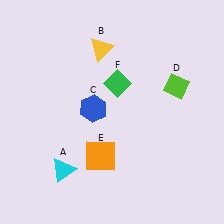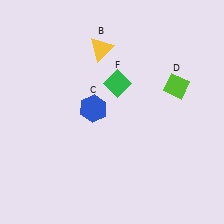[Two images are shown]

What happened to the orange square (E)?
The orange square (E) was removed in Image 2. It was in the bottom-left area of Image 1.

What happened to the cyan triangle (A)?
The cyan triangle (A) was removed in Image 2. It was in the bottom-left area of Image 1.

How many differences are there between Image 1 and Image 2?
There are 2 differences between the two images.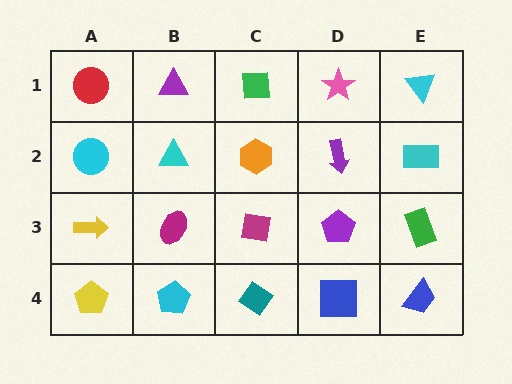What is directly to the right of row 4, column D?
A blue trapezoid.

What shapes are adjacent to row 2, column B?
A purple triangle (row 1, column B), a magenta ellipse (row 3, column B), a cyan circle (row 2, column A), an orange hexagon (row 2, column C).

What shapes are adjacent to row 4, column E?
A green rectangle (row 3, column E), a blue square (row 4, column D).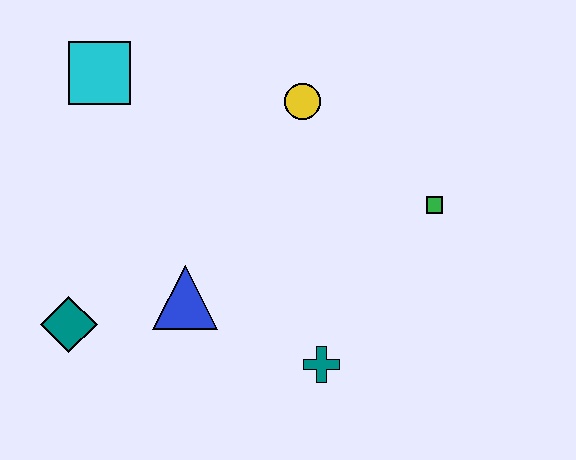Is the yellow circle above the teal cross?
Yes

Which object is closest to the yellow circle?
The green square is closest to the yellow circle.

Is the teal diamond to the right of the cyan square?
No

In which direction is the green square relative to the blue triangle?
The green square is to the right of the blue triangle.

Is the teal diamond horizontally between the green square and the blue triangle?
No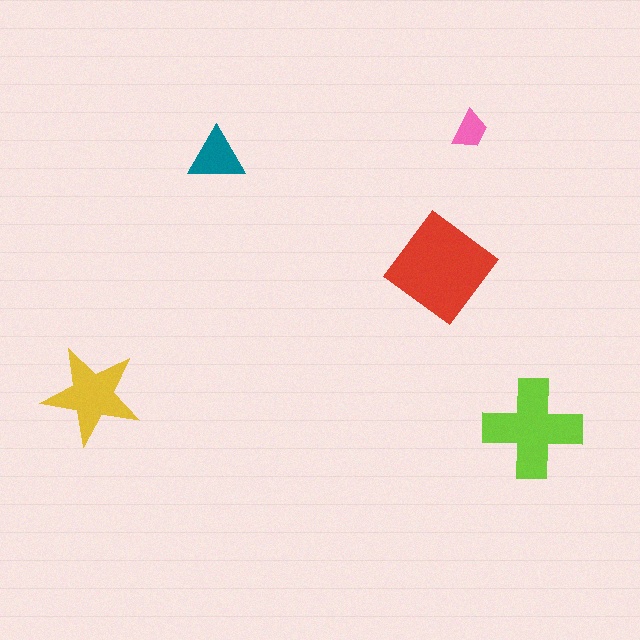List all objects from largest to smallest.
The red diamond, the lime cross, the yellow star, the teal triangle, the pink trapezoid.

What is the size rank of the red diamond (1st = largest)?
1st.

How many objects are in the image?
There are 5 objects in the image.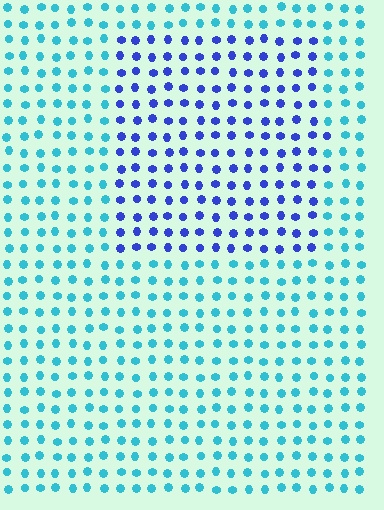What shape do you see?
I see a rectangle.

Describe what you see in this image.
The image is filled with small cyan elements in a uniform arrangement. A rectangle-shaped region is visible where the elements are tinted to a slightly different hue, forming a subtle color boundary.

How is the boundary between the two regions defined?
The boundary is defined purely by a slight shift in hue (about 47 degrees). Spacing, size, and orientation are identical on both sides.